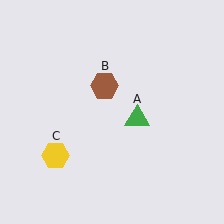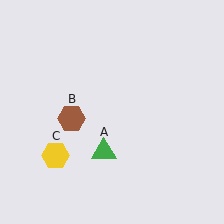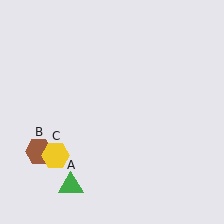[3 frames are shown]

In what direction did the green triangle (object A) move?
The green triangle (object A) moved down and to the left.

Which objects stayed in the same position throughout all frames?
Yellow hexagon (object C) remained stationary.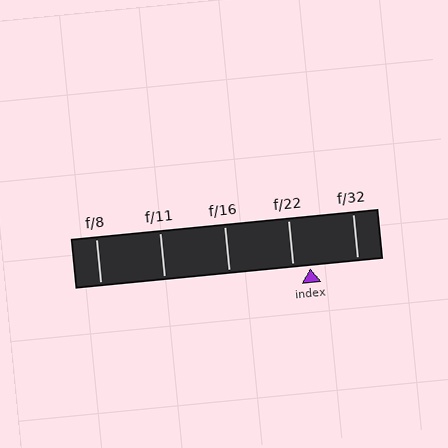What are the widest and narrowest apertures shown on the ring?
The widest aperture shown is f/8 and the narrowest is f/32.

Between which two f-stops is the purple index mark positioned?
The index mark is between f/22 and f/32.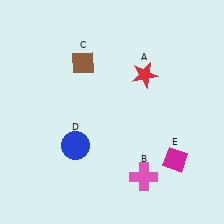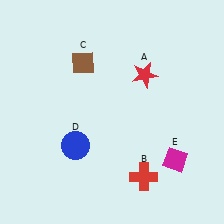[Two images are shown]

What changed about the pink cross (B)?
In Image 1, B is pink. In Image 2, it changed to red.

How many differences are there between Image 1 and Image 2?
There is 1 difference between the two images.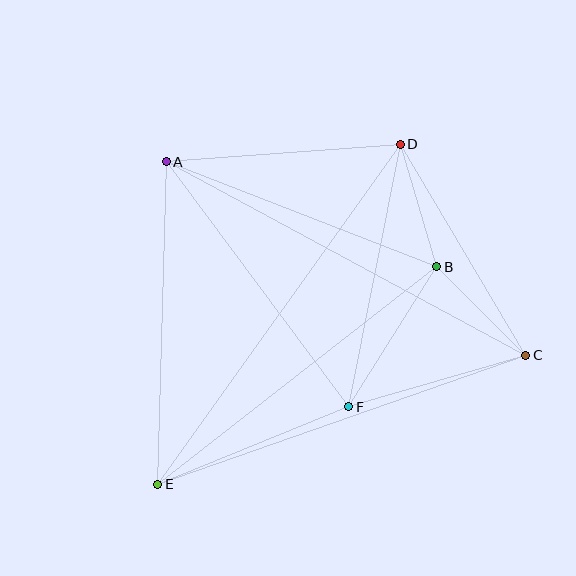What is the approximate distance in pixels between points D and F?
The distance between D and F is approximately 268 pixels.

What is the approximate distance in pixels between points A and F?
The distance between A and F is approximately 305 pixels.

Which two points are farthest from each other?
Points D and E are farthest from each other.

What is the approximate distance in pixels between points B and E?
The distance between B and E is approximately 354 pixels.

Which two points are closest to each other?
Points B and C are closest to each other.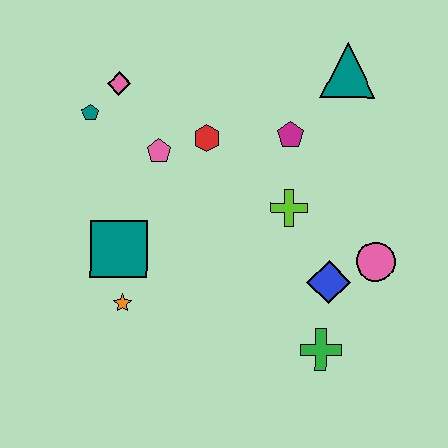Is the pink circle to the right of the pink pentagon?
Yes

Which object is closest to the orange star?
The teal square is closest to the orange star.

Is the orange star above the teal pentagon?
No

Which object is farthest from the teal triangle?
The orange star is farthest from the teal triangle.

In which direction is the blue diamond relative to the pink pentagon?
The blue diamond is to the right of the pink pentagon.